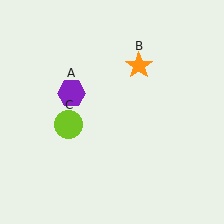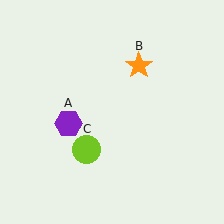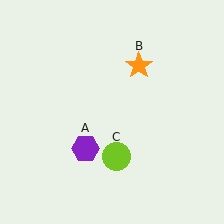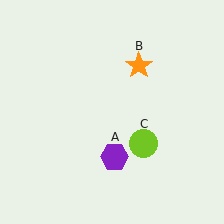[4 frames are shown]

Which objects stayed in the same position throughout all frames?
Orange star (object B) remained stationary.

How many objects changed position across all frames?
2 objects changed position: purple hexagon (object A), lime circle (object C).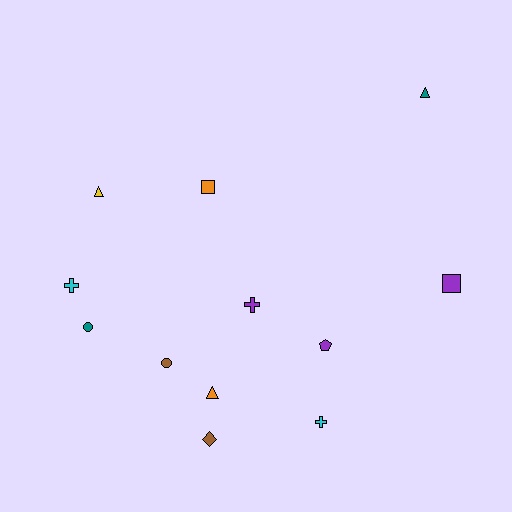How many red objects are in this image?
There are no red objects.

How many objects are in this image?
There are 12 objects.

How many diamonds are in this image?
There is 1 diamond.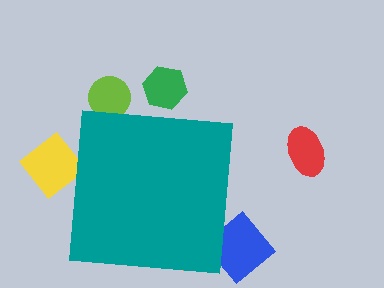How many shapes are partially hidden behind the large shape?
5 shapes are partially hidden.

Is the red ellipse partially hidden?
No, the red ellipse is fully visible.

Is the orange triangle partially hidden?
Yes, the orange triangle is partially hidden behind the teal square.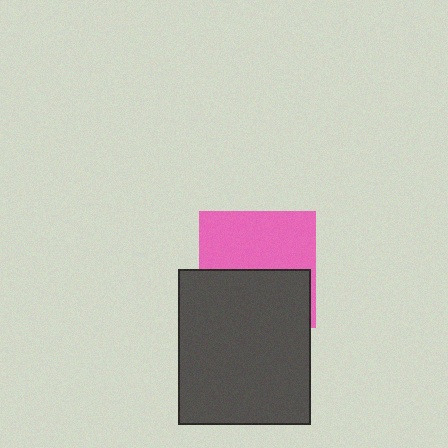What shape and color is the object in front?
The object in front is a dark gray rectangle.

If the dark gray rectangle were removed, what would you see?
You would see the complete pink square.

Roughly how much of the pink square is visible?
About half of it is visible (roughly 52%).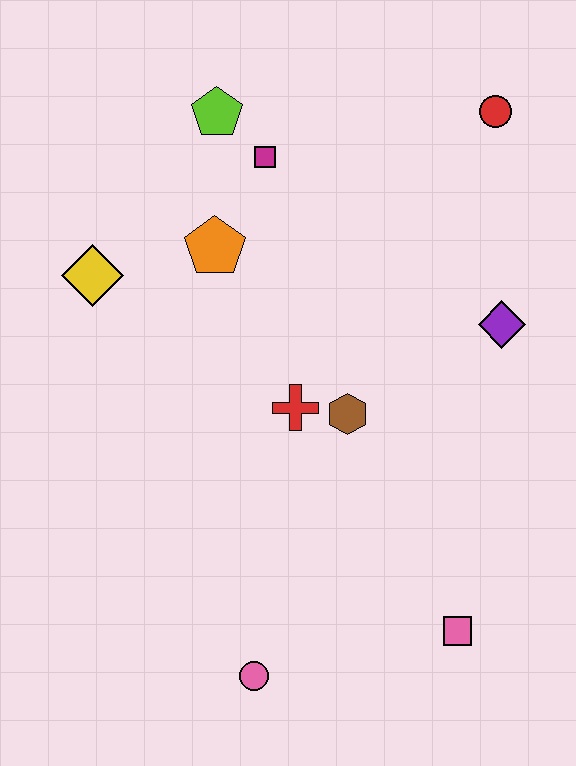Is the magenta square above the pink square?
Yes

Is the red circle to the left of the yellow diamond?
No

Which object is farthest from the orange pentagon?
The pink square is farthest from the orange pentagon.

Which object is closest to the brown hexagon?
The red cross is closest to the brown hexagon.